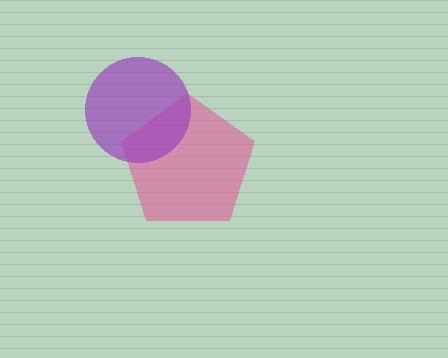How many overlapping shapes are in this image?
There are 2 overlapping shapes in the image.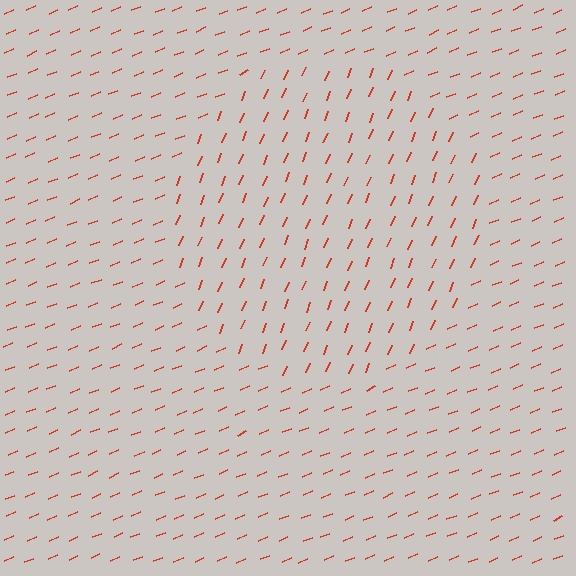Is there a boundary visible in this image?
Yes, there is a texture boundary formed by a change in line orientation.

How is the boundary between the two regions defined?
The boundary is defined purely by a change in line orientation (approximately 45 degrees difference). All lines are the same color and thickness.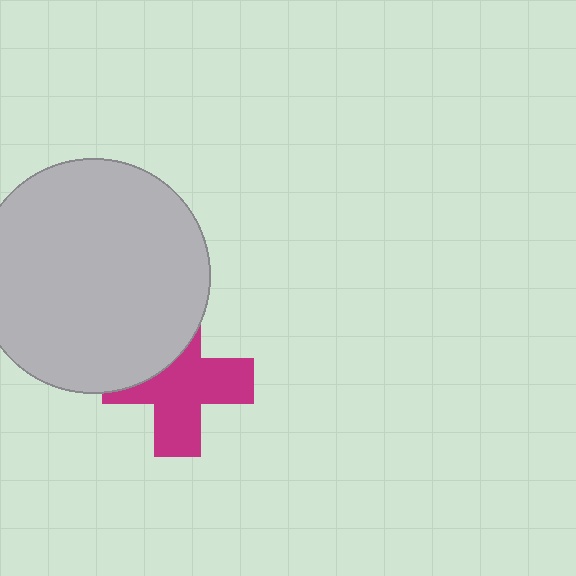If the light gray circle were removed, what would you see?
You would see the complete magenta cross.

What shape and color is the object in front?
The object in front is a light gray circle.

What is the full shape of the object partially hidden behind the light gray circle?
The partially hidden object is a magenta cross.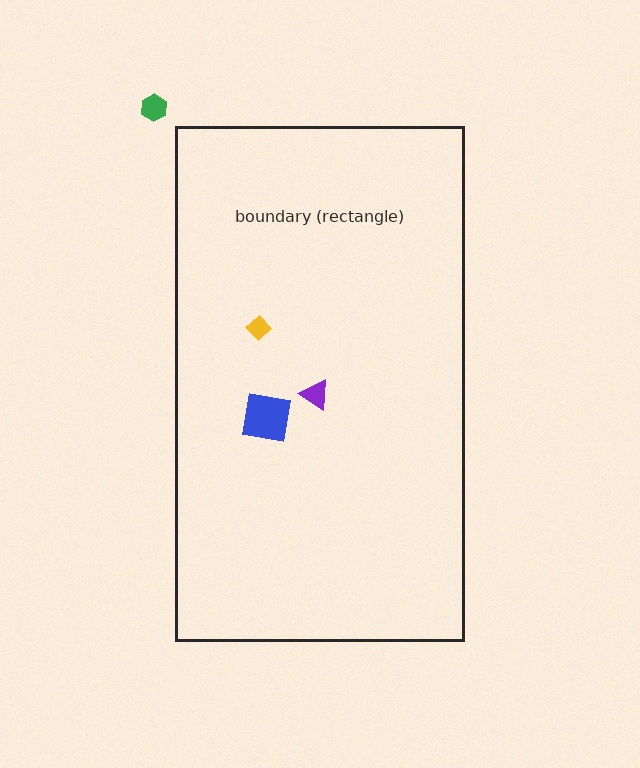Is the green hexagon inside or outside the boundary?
Outside.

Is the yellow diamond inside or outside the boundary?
Inside.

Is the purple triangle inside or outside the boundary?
Inside.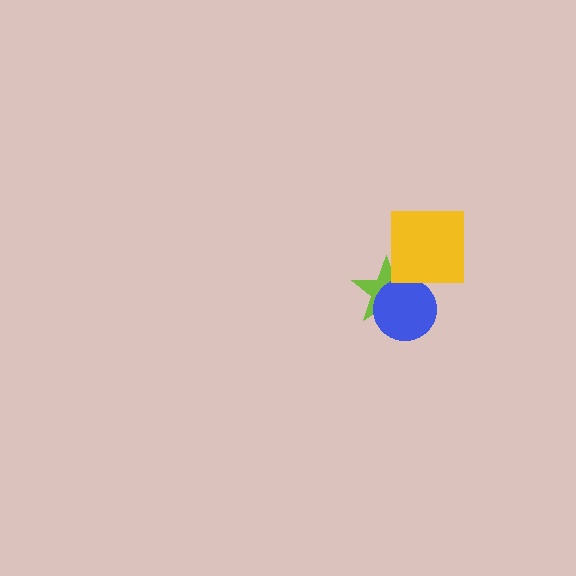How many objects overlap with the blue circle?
1 object overlaps with the blue circle.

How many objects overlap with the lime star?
2 objects overlap with the lime star.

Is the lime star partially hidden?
Yes, it is partially covered by another shape.